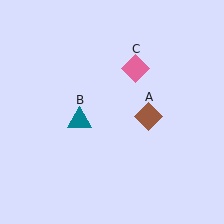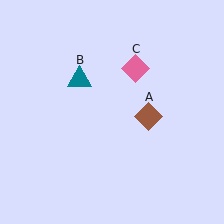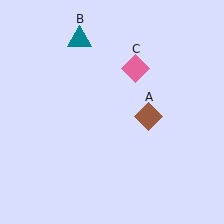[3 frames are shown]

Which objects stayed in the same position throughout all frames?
Brown diamond (object A) and pink diamond (object C) remained stationary.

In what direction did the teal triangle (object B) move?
The teal triangle (object B) moved up.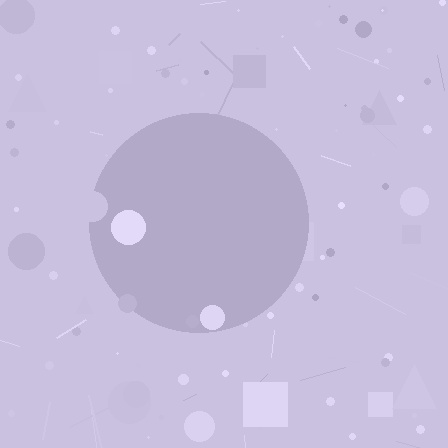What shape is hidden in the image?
A circle is hidden in the image.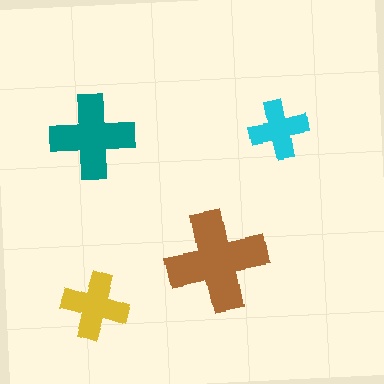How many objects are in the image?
There are 4 objects in the image.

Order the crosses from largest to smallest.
the brown one, the teal one, the yellow one, the cyan one.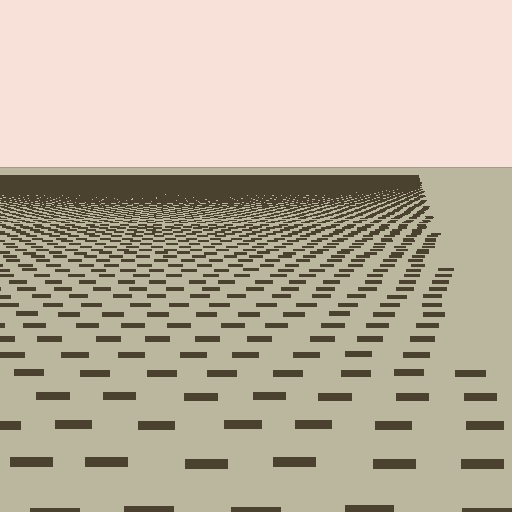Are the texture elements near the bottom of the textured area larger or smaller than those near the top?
Larger. Near the bottom, elements are closer to the viewer and appear at a bigger on-screen size.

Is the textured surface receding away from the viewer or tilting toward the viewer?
The surface is receding away from the viewer. Texture elements get smaller and denser toward the top.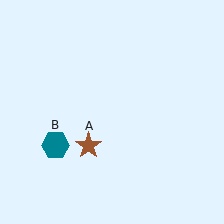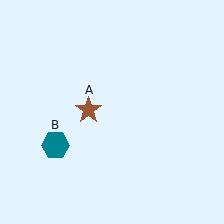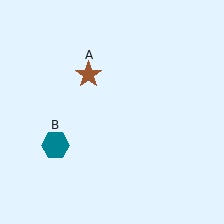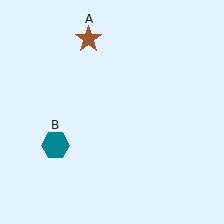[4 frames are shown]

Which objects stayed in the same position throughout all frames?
Teal hexagon (object B) remained stationary.